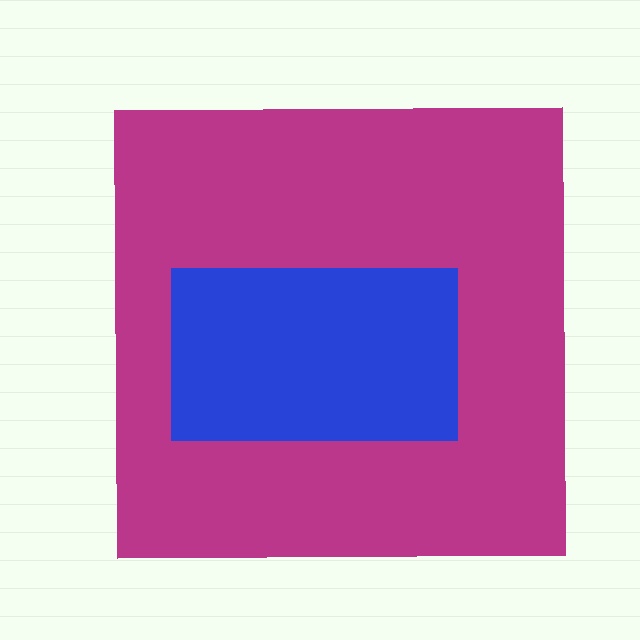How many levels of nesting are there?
2.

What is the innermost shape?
The blue rectangle.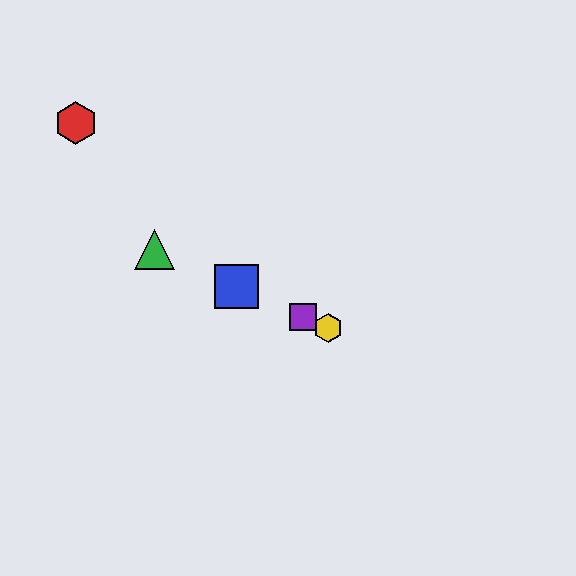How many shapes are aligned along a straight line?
4 shapes (the blue square, the green triangle, the yellow hexagon, the purple square) are aligned along a straight line.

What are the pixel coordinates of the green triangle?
The green triangle is at (155, 250).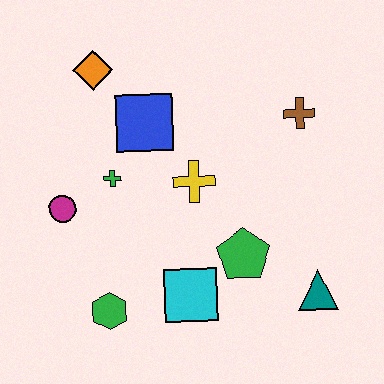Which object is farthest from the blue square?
The teal triangle is farthest from the blue square.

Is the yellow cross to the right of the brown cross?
No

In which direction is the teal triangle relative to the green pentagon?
The teal triangle is to the right of the green pentagon.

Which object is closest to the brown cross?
The yellow cross is closest to the brown cross.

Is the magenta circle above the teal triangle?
Yes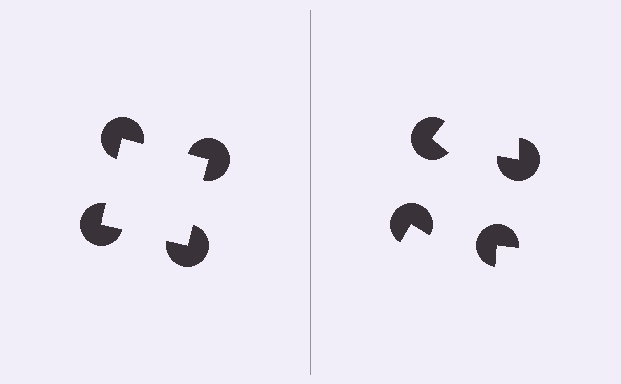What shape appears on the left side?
An illusory square.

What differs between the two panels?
The pac-man discs are positioned identically on both sides; only the wedge orientations differ. On the left they align to a square; on the right they are misaligned.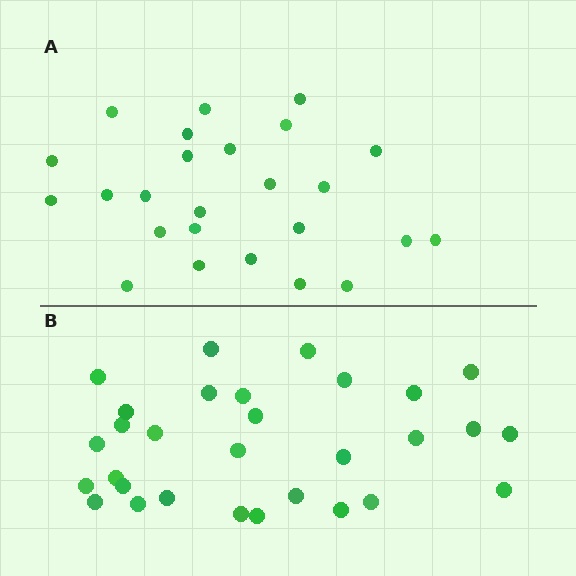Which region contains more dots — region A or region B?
Region B (the bottom region) has more dots.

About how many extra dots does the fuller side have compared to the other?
Region B has about 5 more dots than region A.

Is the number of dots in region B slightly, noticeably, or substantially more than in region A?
Region B has only slightly more — the two regions are fairly close. The ratio is roughly 1.2 to 1.